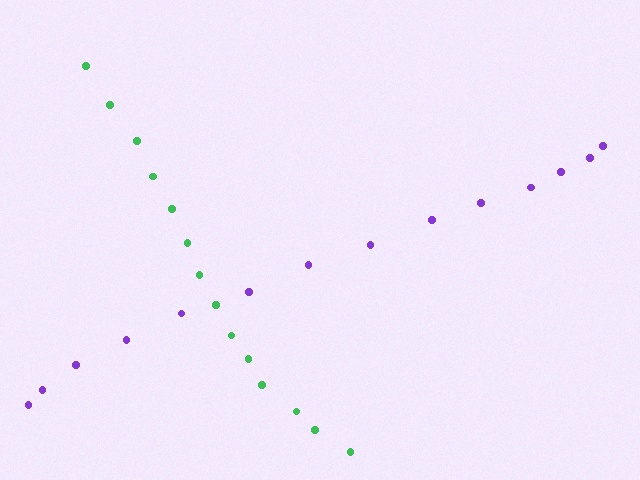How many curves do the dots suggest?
There are 2 distinct paths.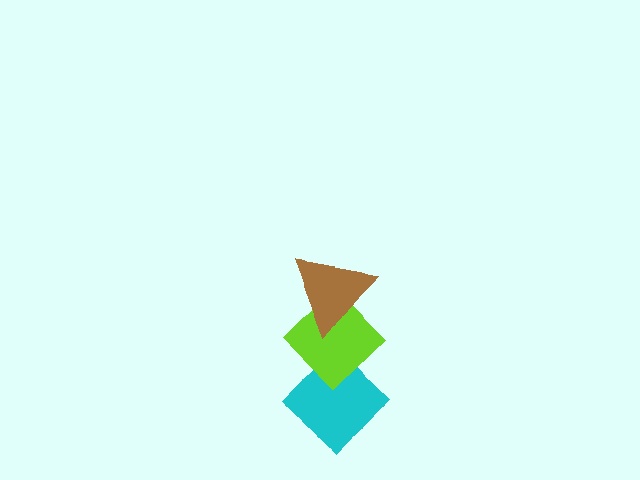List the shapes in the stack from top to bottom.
From top to bottom: the brown triangle, the lime diamond, the cyan diamond.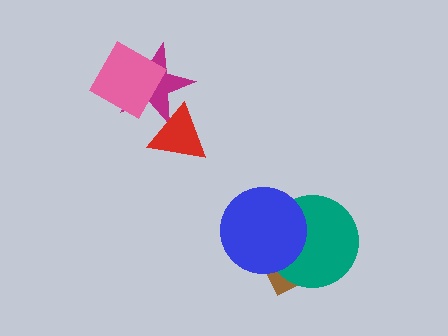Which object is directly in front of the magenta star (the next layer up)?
The pink square is directly in front of the magenta star.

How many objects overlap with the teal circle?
2 objects overlap with the teal circle.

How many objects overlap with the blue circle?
2 objects overlap with the blue circle.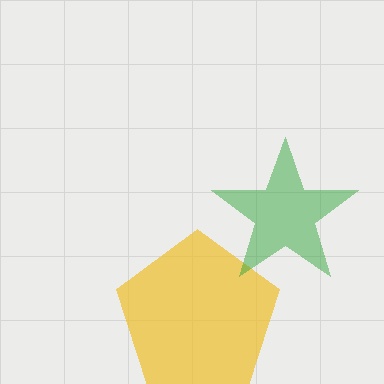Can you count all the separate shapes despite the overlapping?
Yes, there are 2 separate shapes.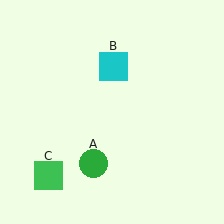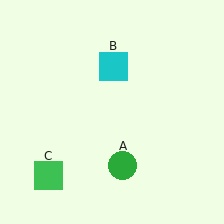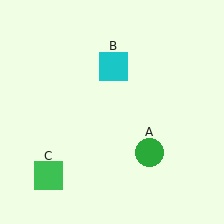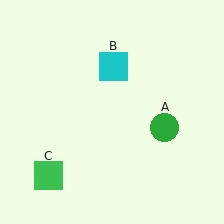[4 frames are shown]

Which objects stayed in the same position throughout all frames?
Cyan square (object B) and green square (object C) remained stationary.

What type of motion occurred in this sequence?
The green circle (object A) rotated counterclockwise around the center of the scene.